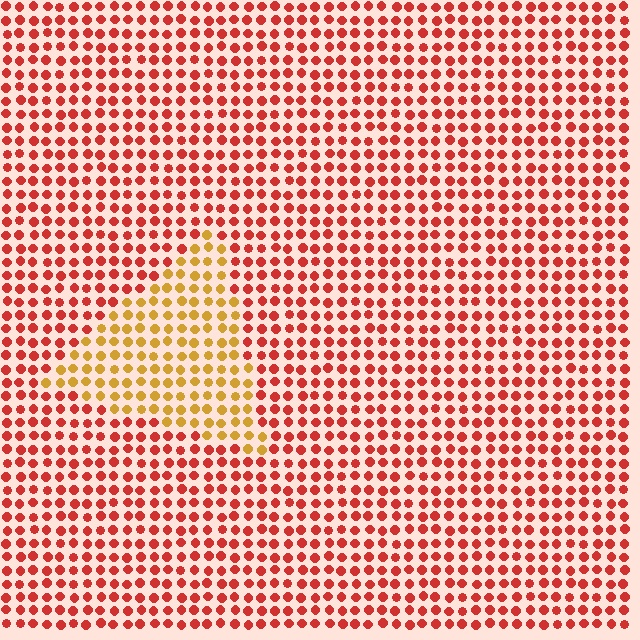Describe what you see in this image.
The image is filled with small red elements in a uniform arrangement. A triangle-shaped region is visible where the elements are tinted to a slightly different hue, forming a subtle color boundary.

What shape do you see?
I see a triangle.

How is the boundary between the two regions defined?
The boundary is defined purely by a slight shift in hue (about 42 degrees). Spacing, size, and orientation are identical on both sides.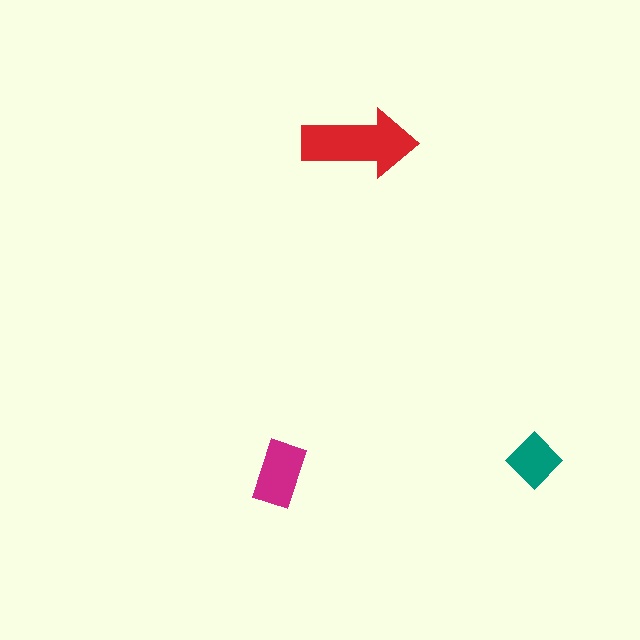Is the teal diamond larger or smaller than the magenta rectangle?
Smaller.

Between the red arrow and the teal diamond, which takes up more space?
The red arrow.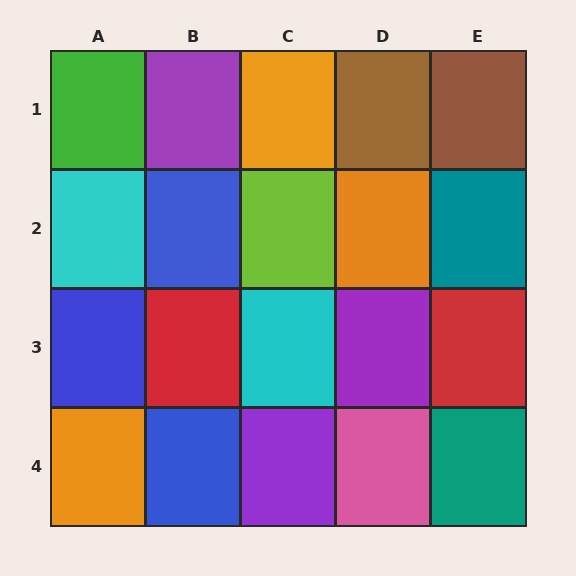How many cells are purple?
3 cells are purple.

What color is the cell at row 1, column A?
Green.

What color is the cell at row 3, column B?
Red.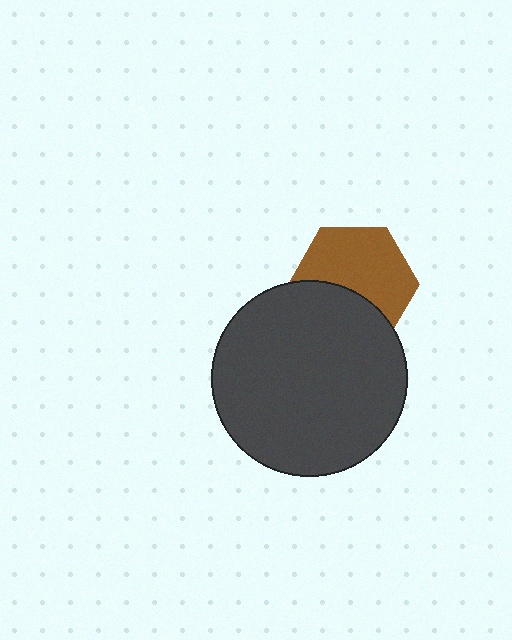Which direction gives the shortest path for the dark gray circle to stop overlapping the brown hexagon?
Moving down gives the shortest separation.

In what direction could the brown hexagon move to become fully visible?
The brown hexagon could move up. That would shift it out from behind the dark gray circle entirely.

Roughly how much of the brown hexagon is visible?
About half of it is visible (roughly 62%).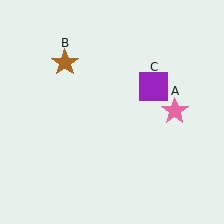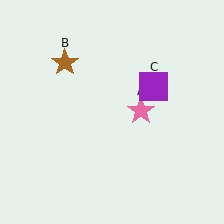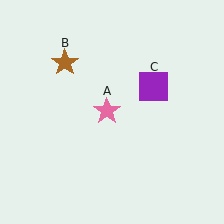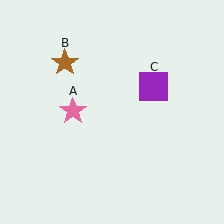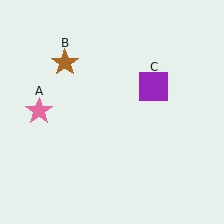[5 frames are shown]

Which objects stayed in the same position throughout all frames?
Brown star (object B) and purple square (object C) remained stationary.